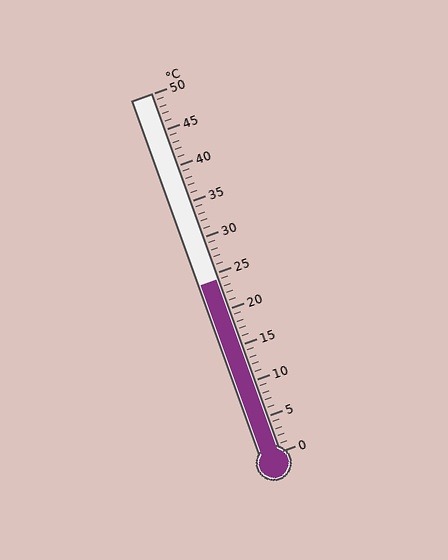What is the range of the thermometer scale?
The thermometer scale ranges from 0°C to 50°C.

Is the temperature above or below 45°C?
The temperature is below 45°C.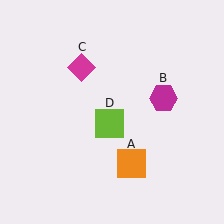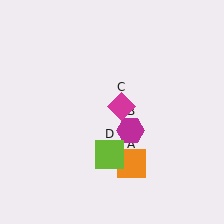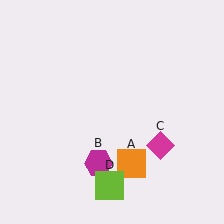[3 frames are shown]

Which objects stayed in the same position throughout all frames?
Orange square (object A) remained stationary.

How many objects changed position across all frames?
3 objects changed position: magenta hexagon (object B), magenta diamond (object C), lime square (object D).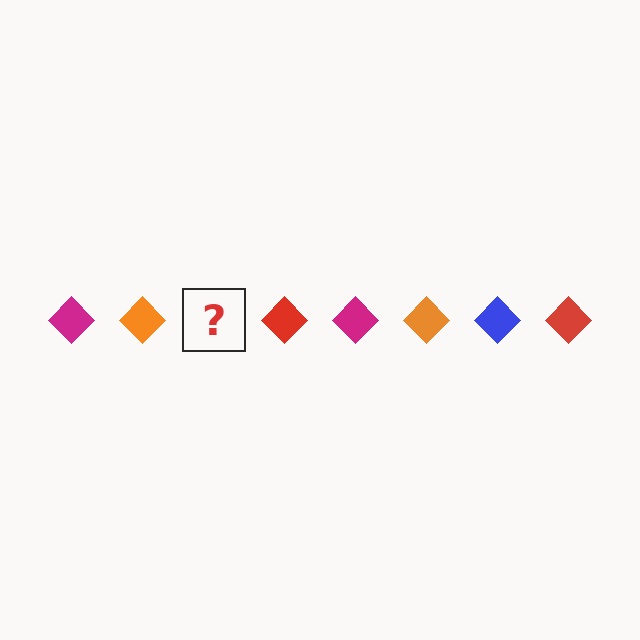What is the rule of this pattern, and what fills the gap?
The rule is that the pattern cycles through magenta, orange, blue, red diamonds. The gap should be filled with a blue diamond.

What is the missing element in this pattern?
The missing element is a blue diamond.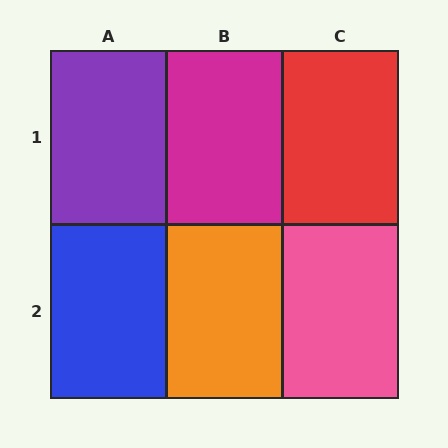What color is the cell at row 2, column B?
Orange.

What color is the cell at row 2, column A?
Blue.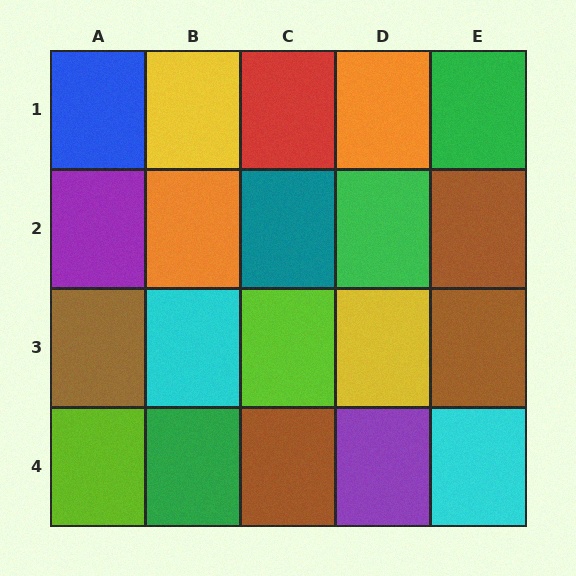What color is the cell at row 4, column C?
Brown.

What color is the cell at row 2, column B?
Orange.